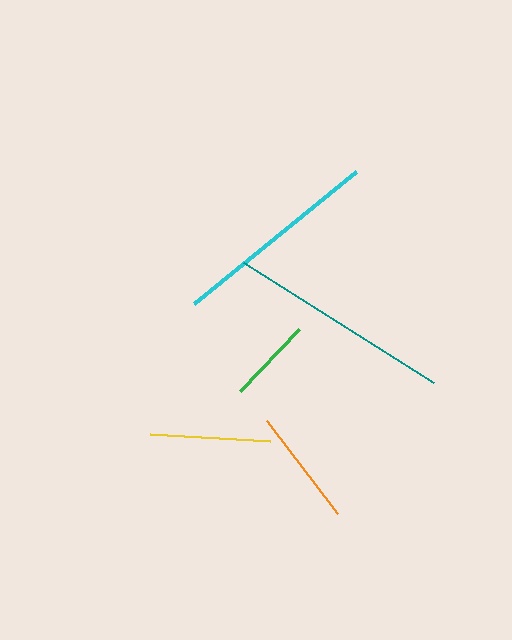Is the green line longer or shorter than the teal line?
The teal line is longer than the green line.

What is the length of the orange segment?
The orange segment is approximately 117 pixels long.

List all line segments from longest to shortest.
From longest to shortest: teal, cyan, yellow, orange, green.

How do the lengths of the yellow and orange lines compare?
The yellow and orange lines are approximately the same length.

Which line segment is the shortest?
The green line is the shortest at approximately 86 pixels.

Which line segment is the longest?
The teal line is the longest at approximately 225 pixels.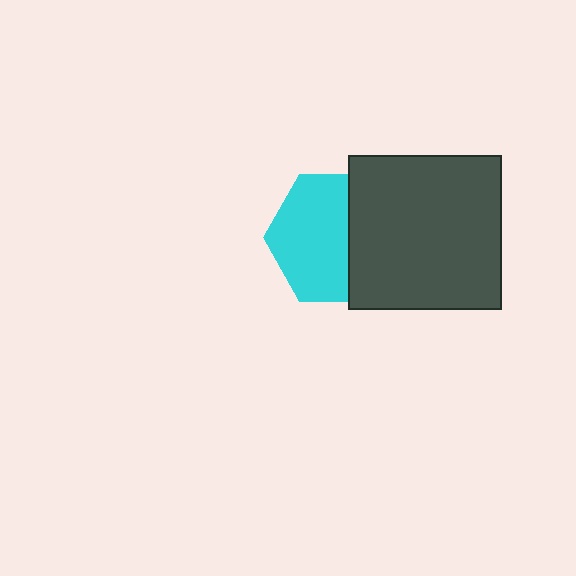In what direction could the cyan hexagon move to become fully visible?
The cyan hexagon could move left. That would shift it out from behind the dark gray square entirely.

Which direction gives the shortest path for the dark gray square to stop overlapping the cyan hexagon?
Moving right gives the shortest separation.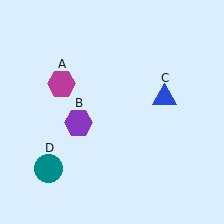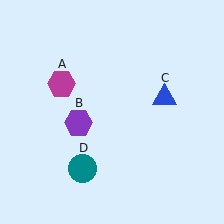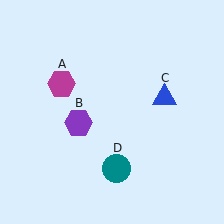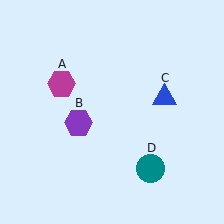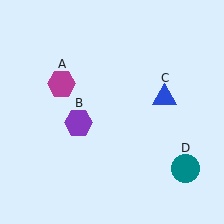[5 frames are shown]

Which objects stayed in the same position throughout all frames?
Magenta hexagon (object A) and purple hexagon (object B) and blue triangle (object C) remained stationary.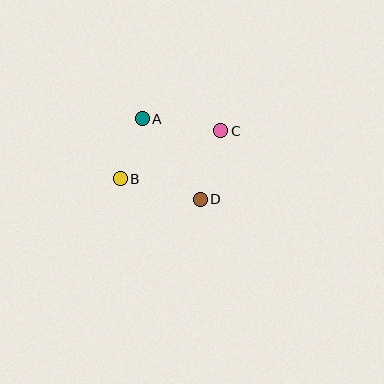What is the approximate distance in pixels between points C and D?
The distance between C and D is approximately 72 pixels.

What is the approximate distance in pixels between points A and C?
The distance between A and C is approximately 80 pixels.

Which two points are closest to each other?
Points A and B are closest to each other.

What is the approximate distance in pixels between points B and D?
The distance between B and D is approximately 82 pixels.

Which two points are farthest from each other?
Points B and C are farthest from each other.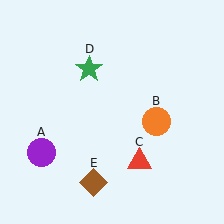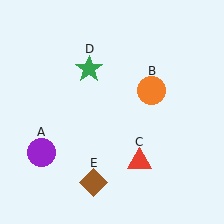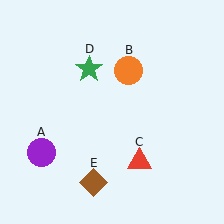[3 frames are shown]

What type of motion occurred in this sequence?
The orange circle (object B) rotated counterclockwise around the center of the scene.